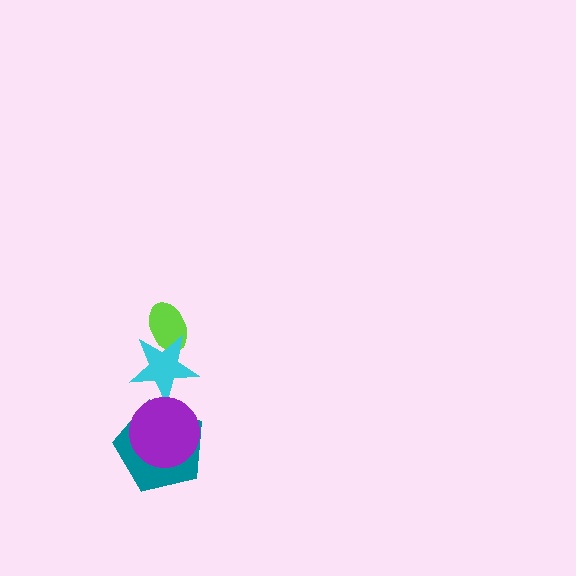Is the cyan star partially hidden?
No, no other shape covers it.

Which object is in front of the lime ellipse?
The cyan star is in front of the lime ellipse.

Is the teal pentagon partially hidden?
Yes, it is partially covered by another shape.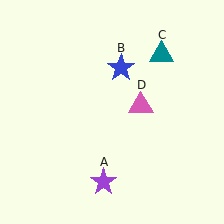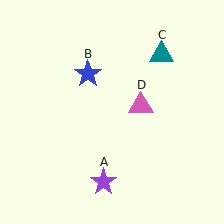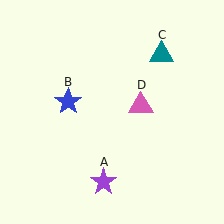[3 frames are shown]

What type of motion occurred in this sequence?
The blue star (object B) rotated counterclockwise around the center of the scene.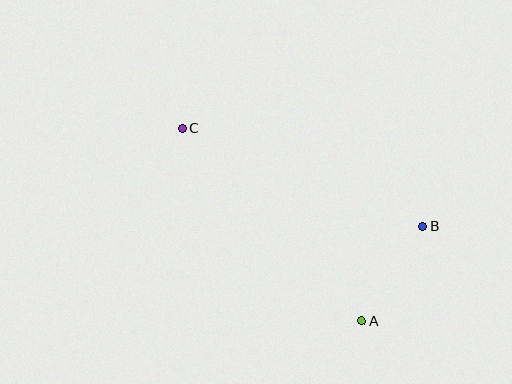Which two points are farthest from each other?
Points A and C are farthest from each other.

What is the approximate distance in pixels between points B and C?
The distance between B and C is approximately 259 pixels.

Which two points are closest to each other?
Points A and B are closest to each other.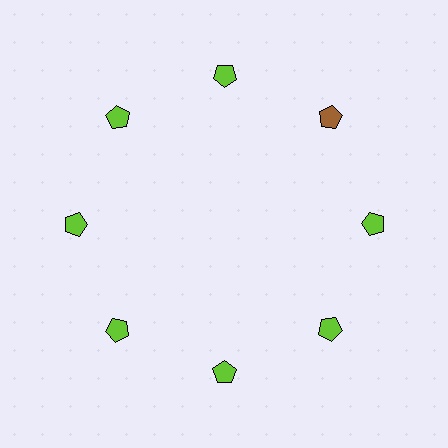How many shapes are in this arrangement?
There are 8 shapes arranged in a ring pattern.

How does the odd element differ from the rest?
It has a different color: brown instead of lime.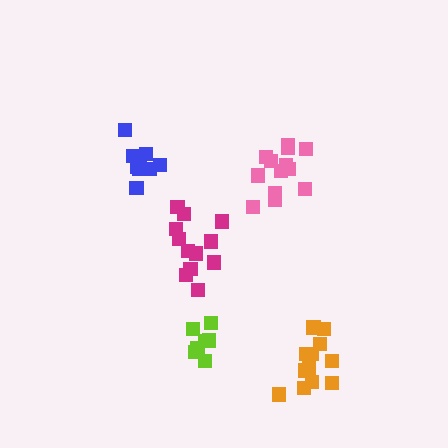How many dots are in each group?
Group 1: 12 dots, Group 2: 12 dots, Group 3: 13 dots, Group 4: 12 dots, Group 5: 7 dots (56 total).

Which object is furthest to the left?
The blue cluster is leftmost.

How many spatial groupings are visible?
There are 5 spatial groupings.